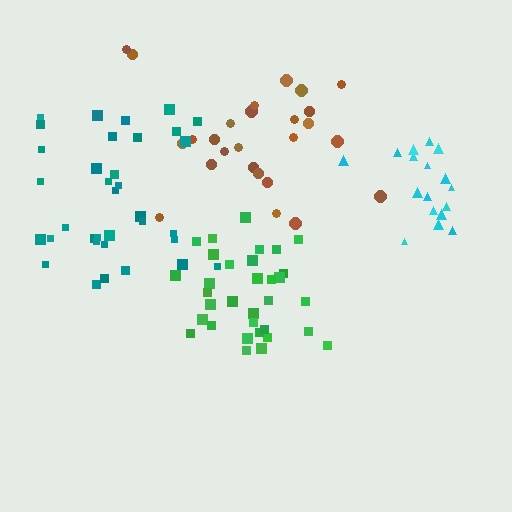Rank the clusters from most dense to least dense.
green, cyan, teal, brown.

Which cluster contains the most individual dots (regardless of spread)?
Teal (35).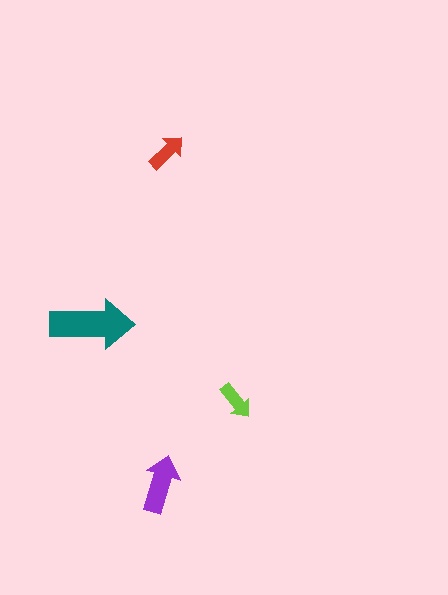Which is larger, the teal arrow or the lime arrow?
The teal one.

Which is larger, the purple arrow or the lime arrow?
The purple one.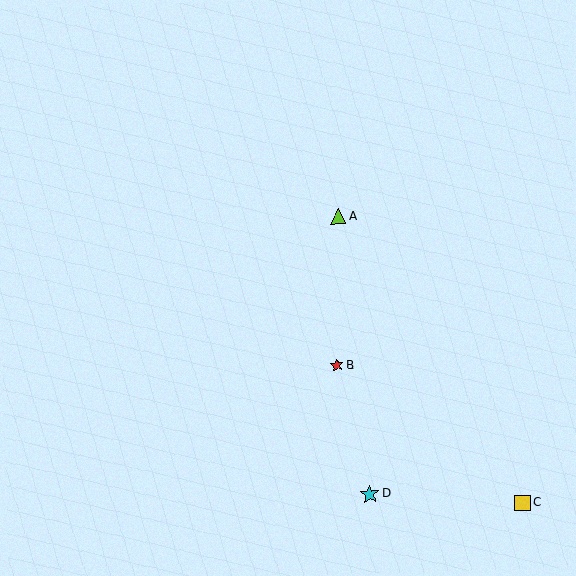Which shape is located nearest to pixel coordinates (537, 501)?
The yellow square (labeled C) at (522, 503) is nearest to that location.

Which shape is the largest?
The cyan star (labeled D) is the largest.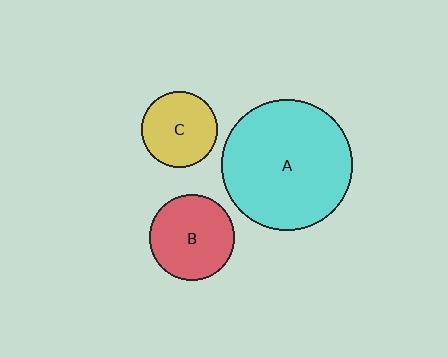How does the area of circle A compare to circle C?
Approximately 3.0 times.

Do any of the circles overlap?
No, none of the circles overlap.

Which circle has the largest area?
Circle A (cyan).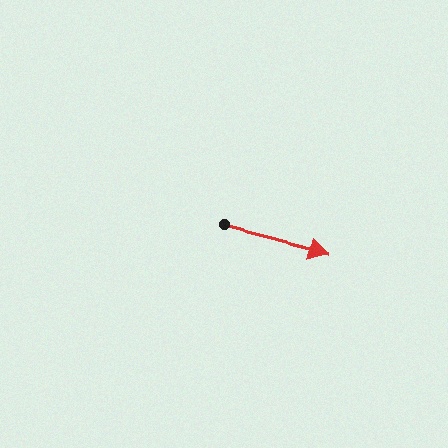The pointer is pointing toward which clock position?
Roughly 3 o'clock.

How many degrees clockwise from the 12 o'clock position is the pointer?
Approximately 105 degrees.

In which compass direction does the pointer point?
East.